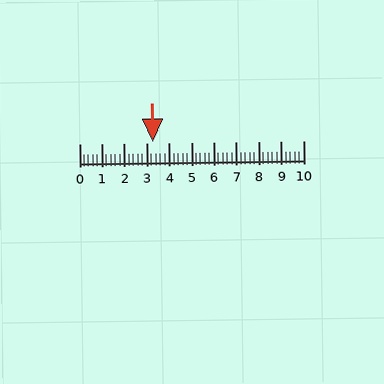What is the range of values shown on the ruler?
The ruler shows values from 0 to 10.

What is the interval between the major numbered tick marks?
The major tick marks are spaced 1 units apart.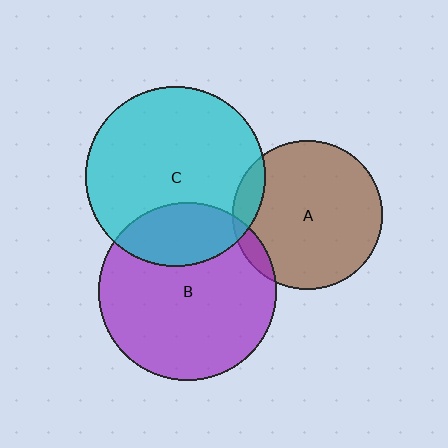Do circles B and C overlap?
Yes.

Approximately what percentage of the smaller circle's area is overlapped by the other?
Approximately 25%.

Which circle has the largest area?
Circle C (cyan).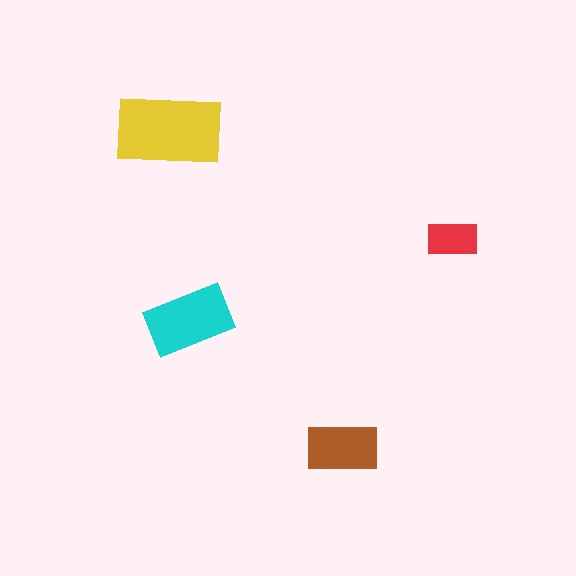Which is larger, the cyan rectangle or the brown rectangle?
The cyan one.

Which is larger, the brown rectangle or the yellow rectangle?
The yellow one.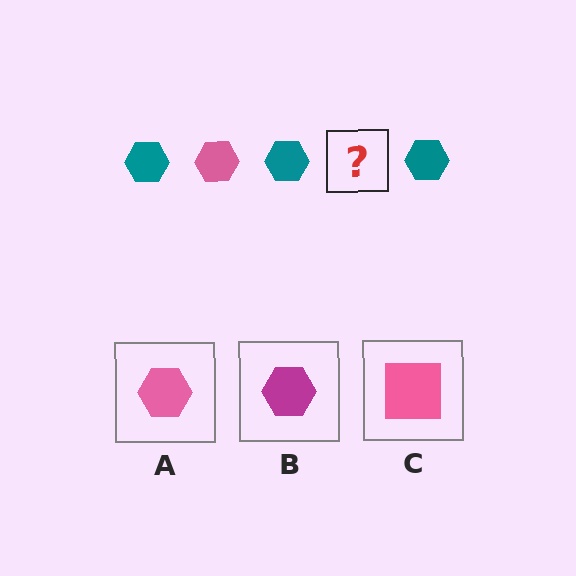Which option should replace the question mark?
Option A.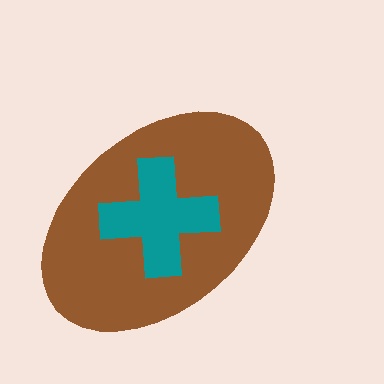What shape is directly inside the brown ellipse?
The teal cross.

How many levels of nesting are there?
2.